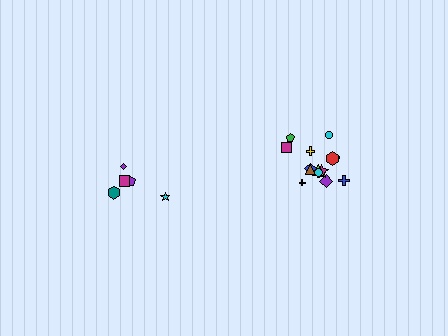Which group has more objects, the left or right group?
The right group.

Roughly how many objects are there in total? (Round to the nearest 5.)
Roughly 20 objects in total.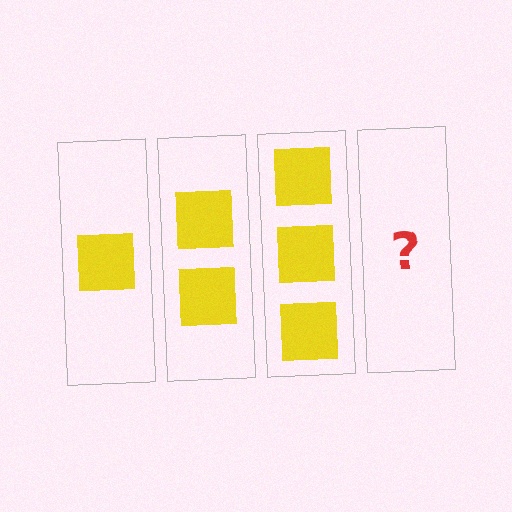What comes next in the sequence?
The next element should be 4 squares.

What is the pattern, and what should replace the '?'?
The pattern is that each step adds one more square. The '?' should be 4 squares.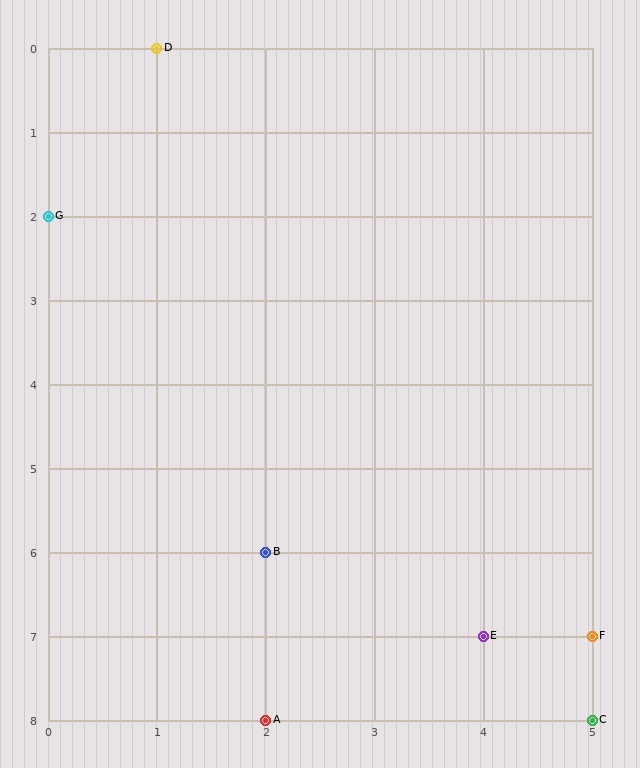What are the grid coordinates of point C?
Point C is at grid coordinates (5, 8).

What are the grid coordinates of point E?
Point E is at grid coordinates (4, 7).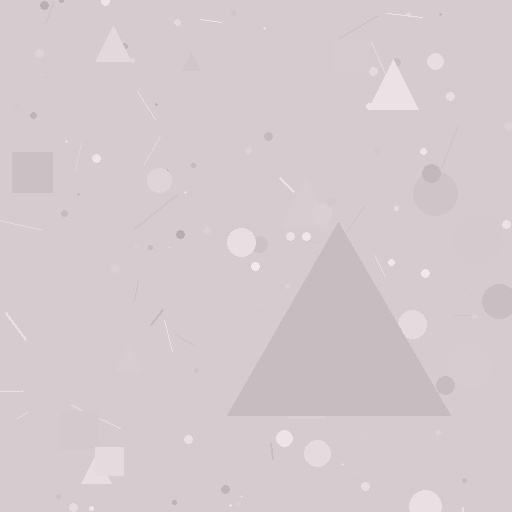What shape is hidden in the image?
A triangle is hidden in the image.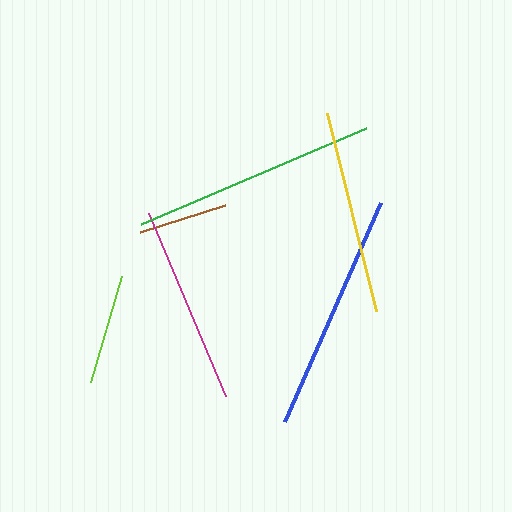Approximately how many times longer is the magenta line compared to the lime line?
The magenta line is approximately 1.8 times the length of the lime line.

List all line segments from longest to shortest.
From longest to shortest: green, blue, yellow, magenta, lime, brown.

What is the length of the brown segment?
The brown segment is approximately 89 pixels long.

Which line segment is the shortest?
The brown line is the shortest at approximately 89 pixels.